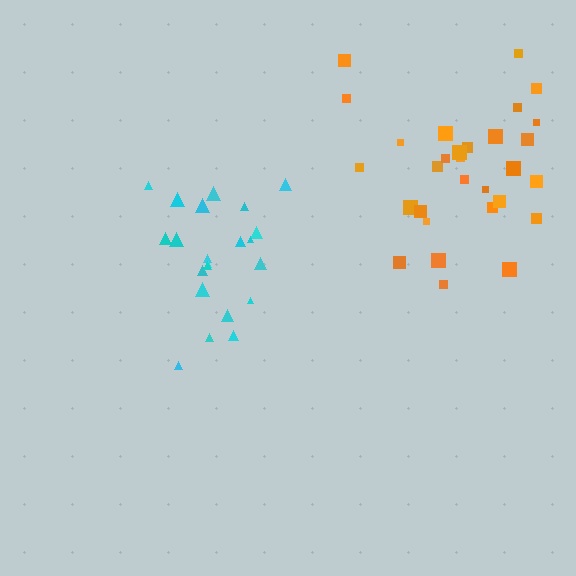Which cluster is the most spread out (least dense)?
Orange.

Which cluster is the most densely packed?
Cyan.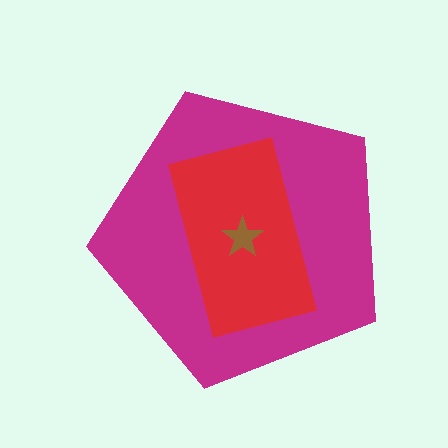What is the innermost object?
The brown star.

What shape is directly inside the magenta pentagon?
The red rectangle.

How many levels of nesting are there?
3.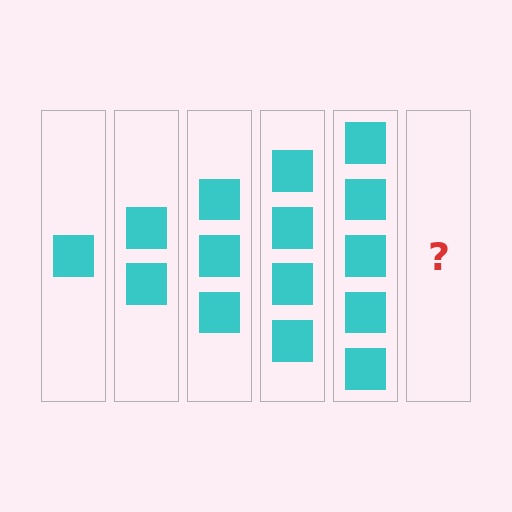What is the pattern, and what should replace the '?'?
The pattern is that each step adds one more square. The '?' should be 6 squares.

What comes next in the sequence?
The next element should be 6 squares.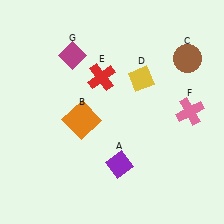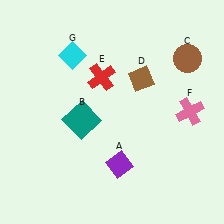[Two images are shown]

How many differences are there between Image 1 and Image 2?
There are 3 differences between the two images.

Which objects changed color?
B changed from orange to teal. D changed from yellow to brown. G changed from magenta to cyan.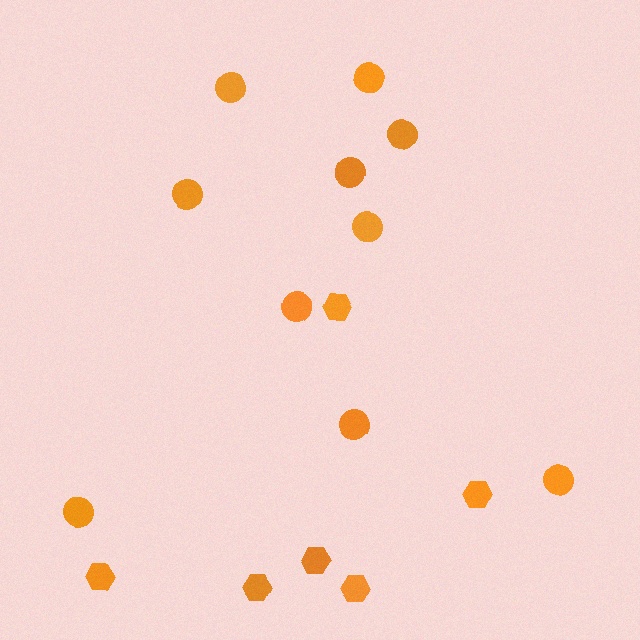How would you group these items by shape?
There are 2 groups: one group of hexagons (6) and one group of circles (10).